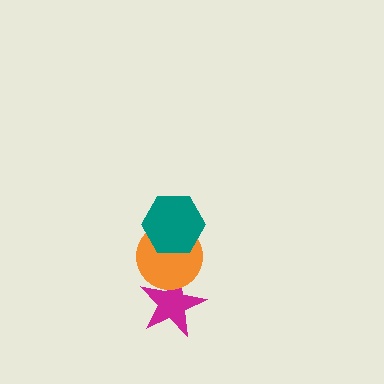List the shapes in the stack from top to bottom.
From top to bottom: the teal hexagon, the orange circle, the magenta star.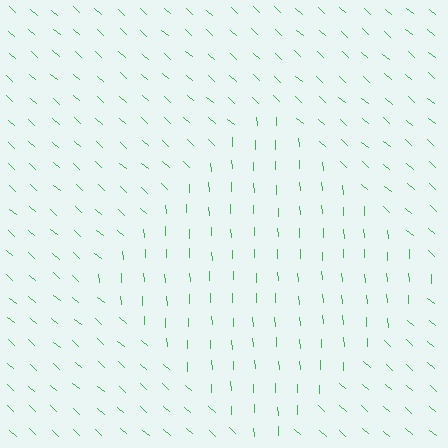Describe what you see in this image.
The image is filled with small green line segments. A diamond region in the image has lines oriented differently from the surrounding lines, creating a visible texture boundary.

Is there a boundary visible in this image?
Yes, there is a texture boundary formed by a change in line orientation.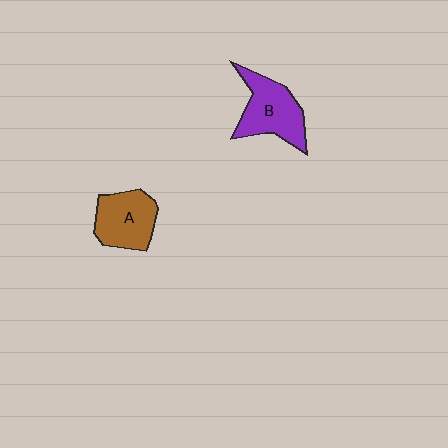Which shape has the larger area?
Shape B (purple).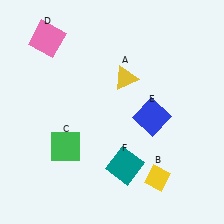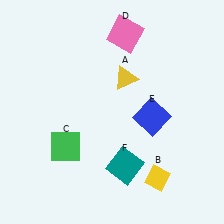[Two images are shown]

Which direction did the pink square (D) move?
The pink square (D) moved right.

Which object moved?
The pink square (D) moved right.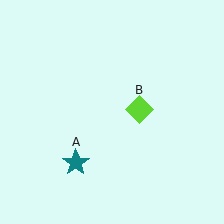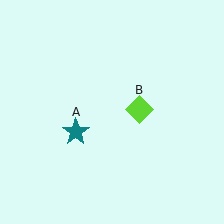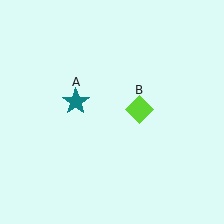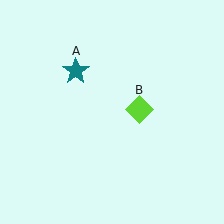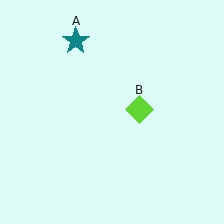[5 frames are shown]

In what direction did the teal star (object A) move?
The teal star (object A) moved up.